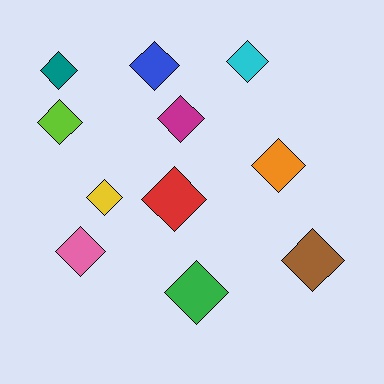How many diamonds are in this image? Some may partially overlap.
There are 11 diamonds.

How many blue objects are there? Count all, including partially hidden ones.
There is 1 blue object.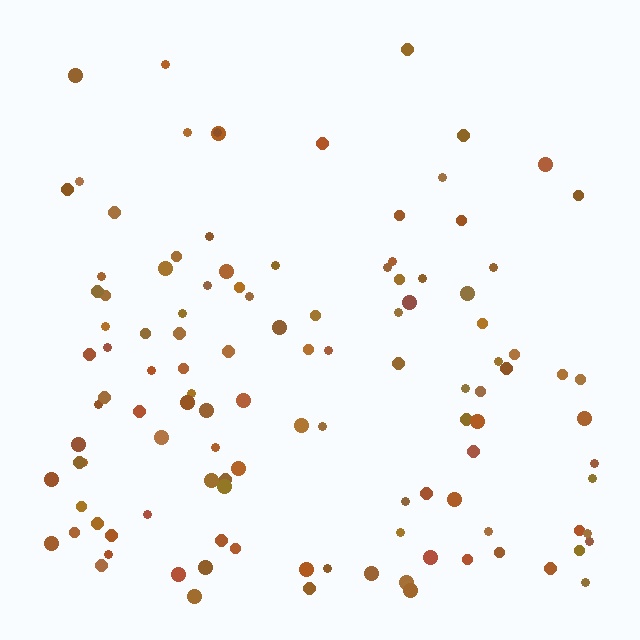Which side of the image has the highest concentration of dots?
The bottom.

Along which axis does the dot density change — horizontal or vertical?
Vertical.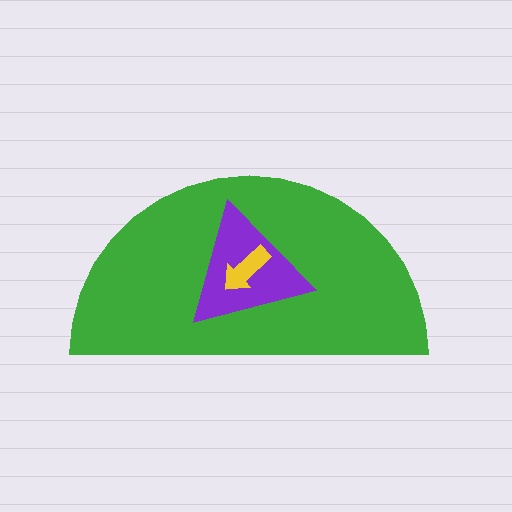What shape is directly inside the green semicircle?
The purple triangle.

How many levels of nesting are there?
3.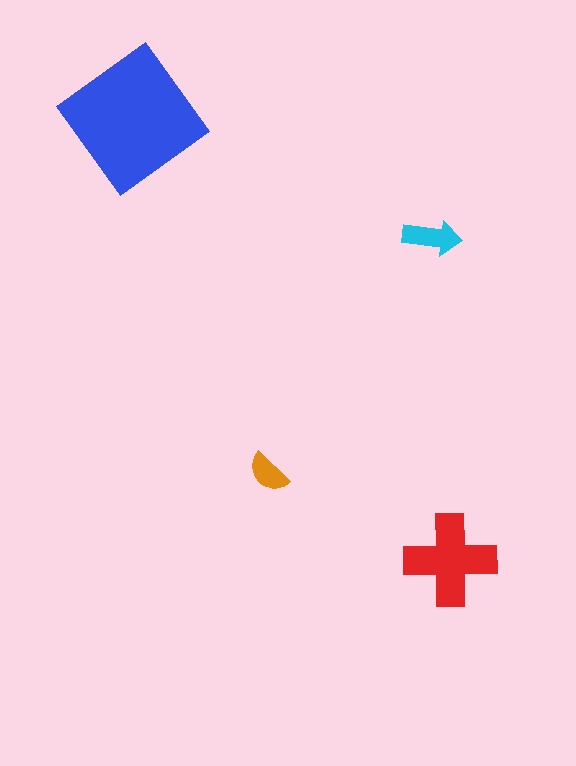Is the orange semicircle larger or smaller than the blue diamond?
Smaller.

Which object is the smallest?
The orange semicircle.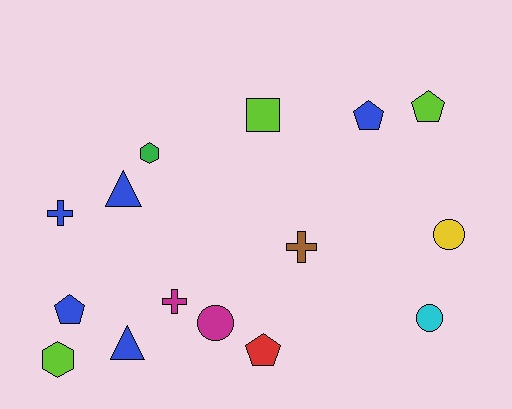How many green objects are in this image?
There is 1 green object.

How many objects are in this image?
There are 15 objects.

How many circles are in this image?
There are 3 circles.